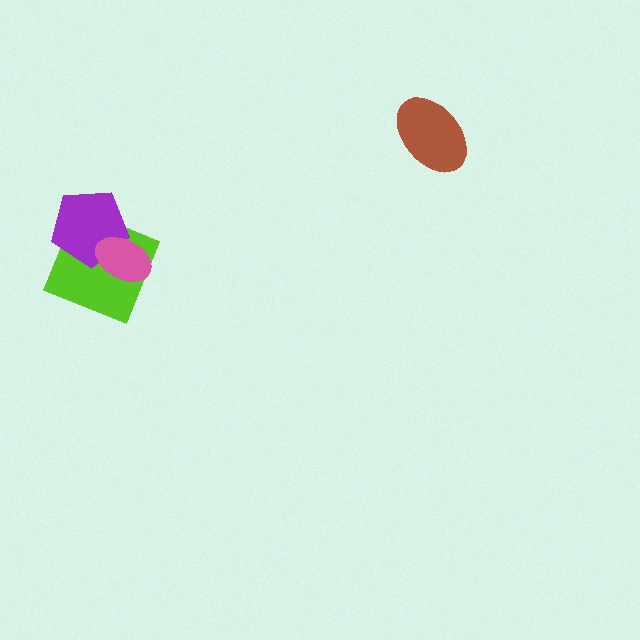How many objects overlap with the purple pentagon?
2 objects overlap with the purple pentagon.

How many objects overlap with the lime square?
2 objects overlap with the lime square.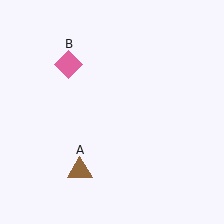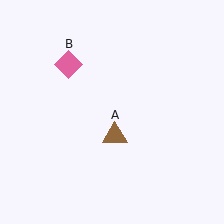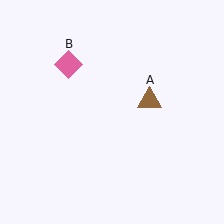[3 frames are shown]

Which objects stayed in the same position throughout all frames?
Pink diamond (object B) remained stationary.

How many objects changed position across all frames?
1 object changed position: brown triangle (object A).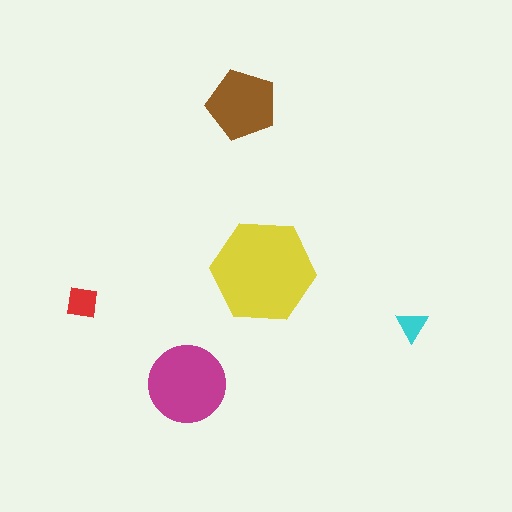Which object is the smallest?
The cyan triangle.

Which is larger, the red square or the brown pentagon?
The brown pentagon.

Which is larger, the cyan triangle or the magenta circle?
The magenta circle.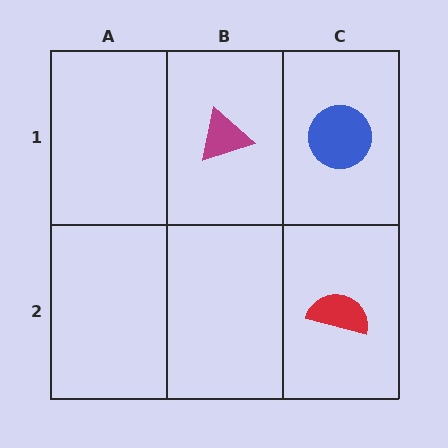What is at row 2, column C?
A red semicircle.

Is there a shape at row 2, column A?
No, that cell is empty.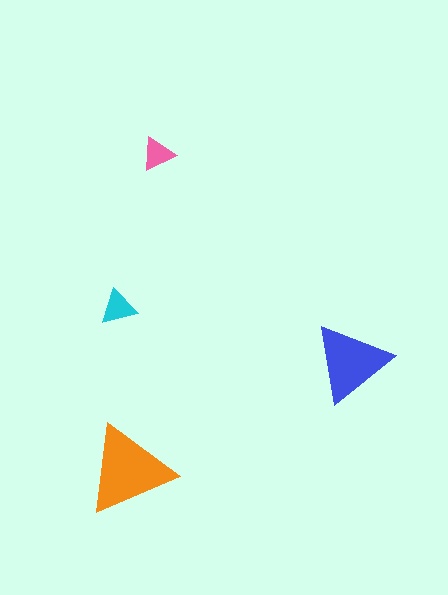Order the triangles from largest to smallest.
the orange one, the blue one, the cyan one, the pink one.